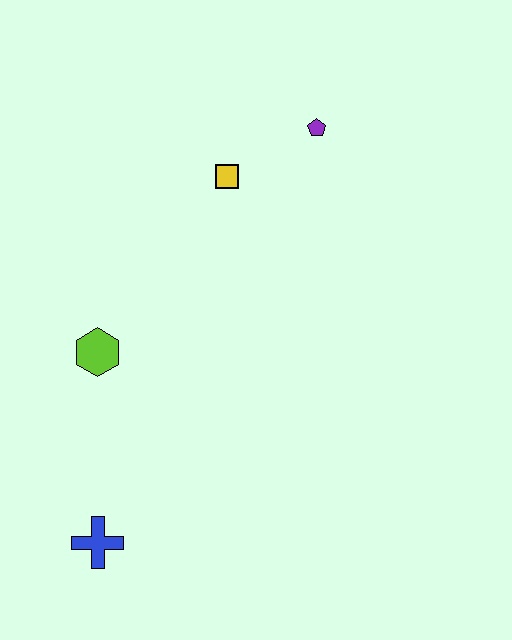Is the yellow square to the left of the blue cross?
No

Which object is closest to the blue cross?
The lime hexagon is closest to the blue cross.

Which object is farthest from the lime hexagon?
The purple pentagon is farthest from the lime hexagon.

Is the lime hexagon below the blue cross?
No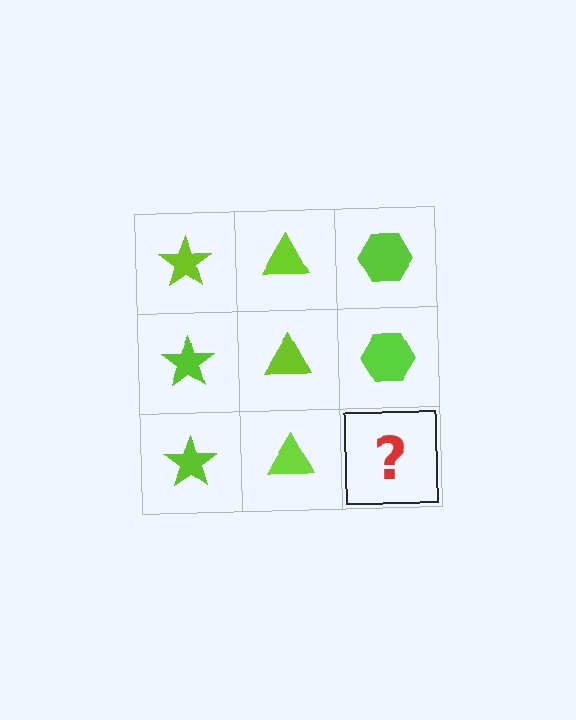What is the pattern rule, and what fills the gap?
The rule is that each column has a consistent shape. The gap should be filled with a lime hexagon.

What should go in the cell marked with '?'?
The missing cell should contain a lime hexagon.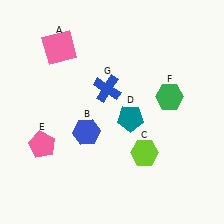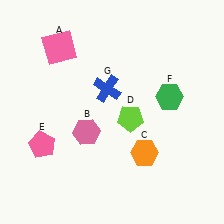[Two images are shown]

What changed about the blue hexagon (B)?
In Image 1, B is blue. In Image 2, it changed to pink.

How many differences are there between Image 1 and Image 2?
There are 3 differences between the two images.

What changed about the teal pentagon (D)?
In Image 1, D is teal. In Image 2, it changed to lime.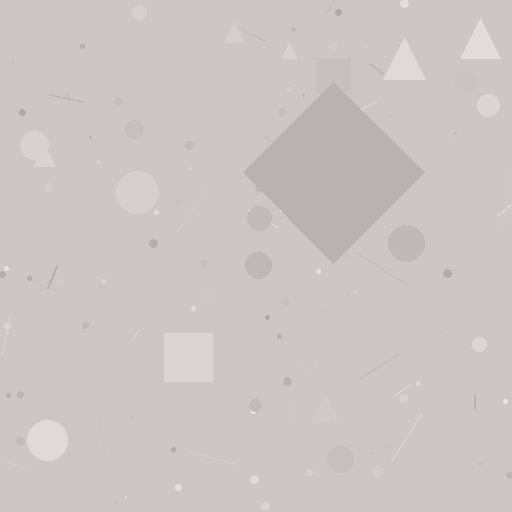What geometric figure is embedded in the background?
A diamond is embedded in the background.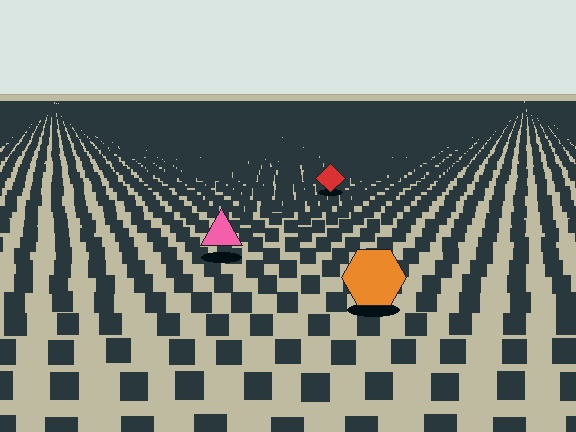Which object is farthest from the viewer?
The red diamond is farthest from the viewer. It appears smaller and the ground texture around it is denser.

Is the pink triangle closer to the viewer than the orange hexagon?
No. The orange hexagon is closer — you can tell from the texture gradient: the ground texture is coarser near it.